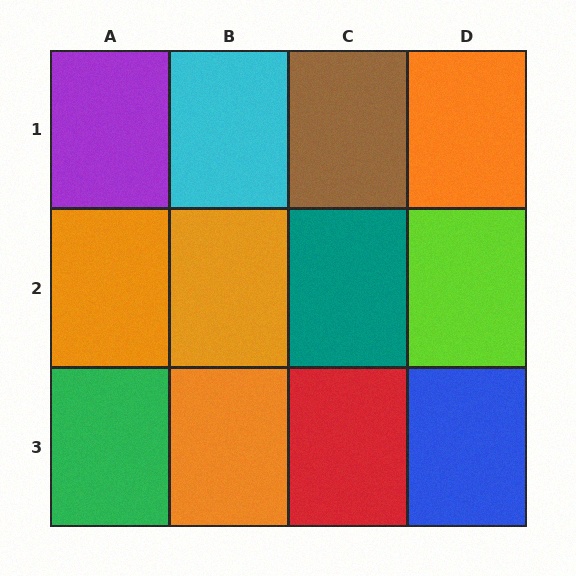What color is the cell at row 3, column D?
Blue.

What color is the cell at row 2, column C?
Teal.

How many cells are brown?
1 cell is brown.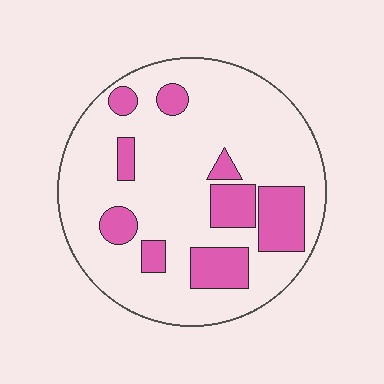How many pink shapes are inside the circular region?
9.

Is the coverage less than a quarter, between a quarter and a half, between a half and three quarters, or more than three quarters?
Less than a quarter.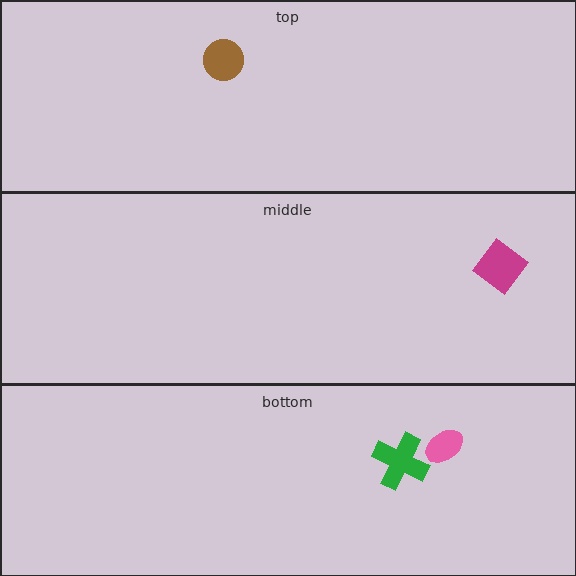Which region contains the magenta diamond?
The middle region.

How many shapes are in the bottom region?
2.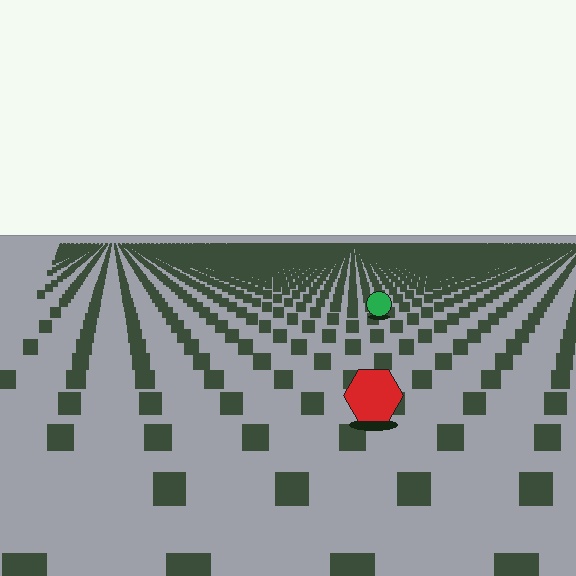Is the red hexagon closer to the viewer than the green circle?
Yes. The red hexagon is closer — you can tell from the texture gradient: the ground texture is coarser near it.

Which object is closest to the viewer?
The red hexagon is closest. The texture marks near it are larger and more spread out.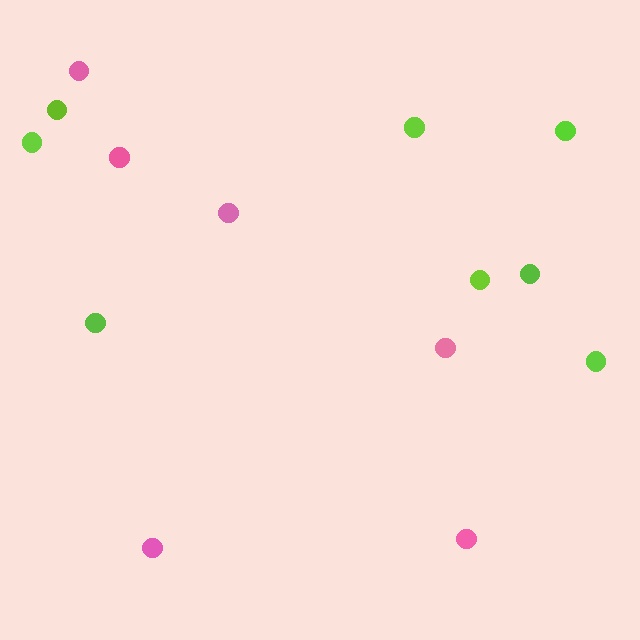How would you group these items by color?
There are 2 groups: one group of lime circles (8) and one group of pink circles (6).